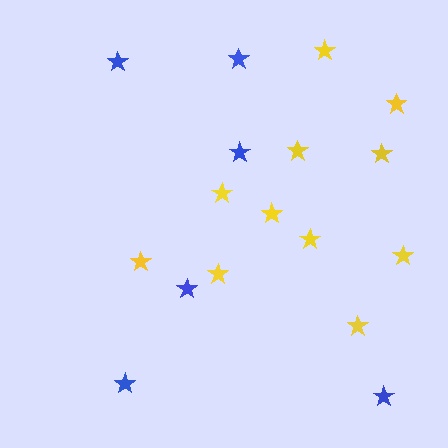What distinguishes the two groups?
There are 2 groups: one group of yellow stars (11) and one group of blue stars (6).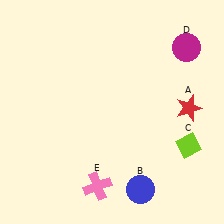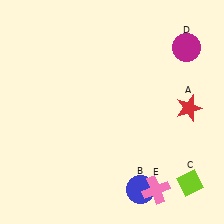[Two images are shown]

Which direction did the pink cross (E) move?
The pink cross (E) moved right.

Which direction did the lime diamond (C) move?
The lime diamond (C) moved down.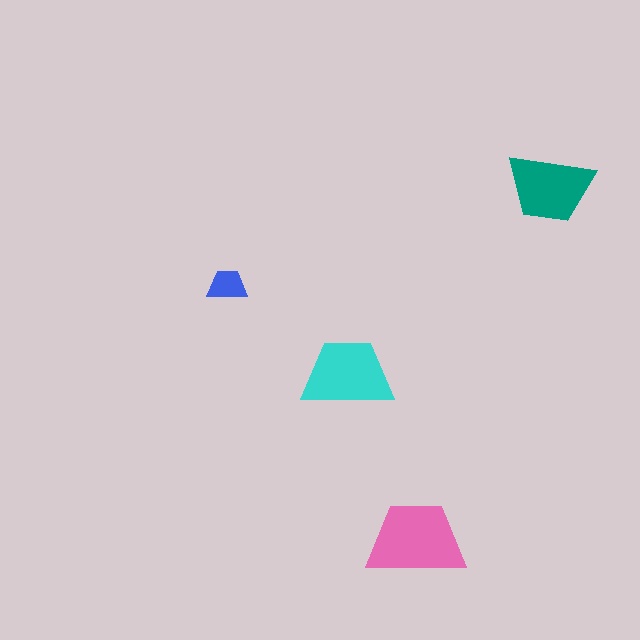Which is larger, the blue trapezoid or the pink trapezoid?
The pink one.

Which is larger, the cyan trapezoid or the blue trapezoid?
The cyan one.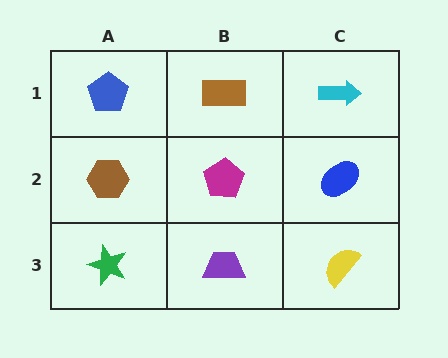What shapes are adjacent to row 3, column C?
A blue ellipse (row 2, column C), a purple trapezoid (row 3, column B).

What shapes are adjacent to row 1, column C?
A blue ellipse (row 2, column C), a brown rectangle (row 1, column B).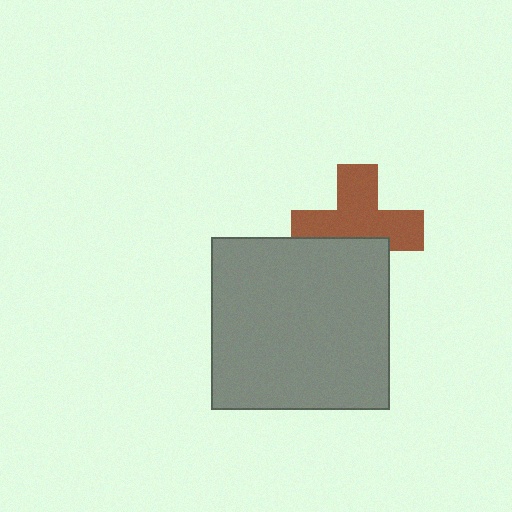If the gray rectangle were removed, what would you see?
You would see the complete brown cross.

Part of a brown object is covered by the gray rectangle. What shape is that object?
It is a cross.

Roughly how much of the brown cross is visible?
Most of it is visible (roughly 65%).